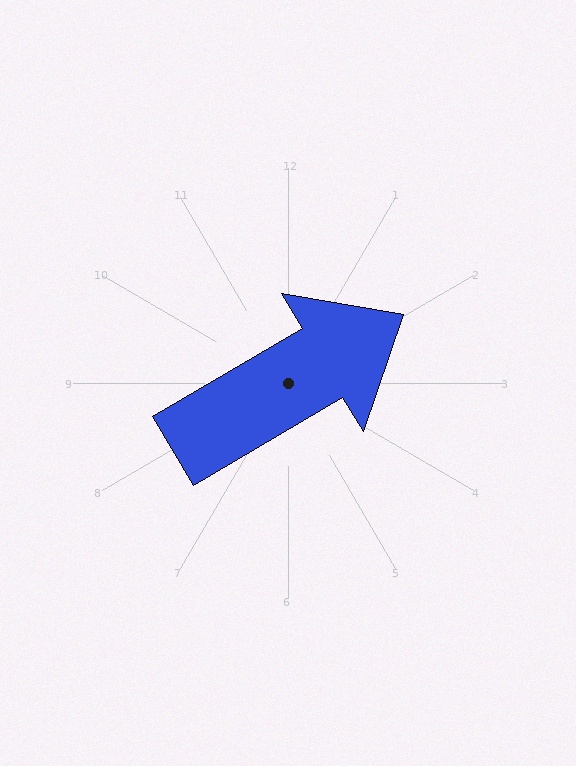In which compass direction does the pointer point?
Northeast.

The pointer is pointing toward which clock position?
Roughly 2 o'clock.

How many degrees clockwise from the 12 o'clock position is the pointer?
Approximately 59 degrees.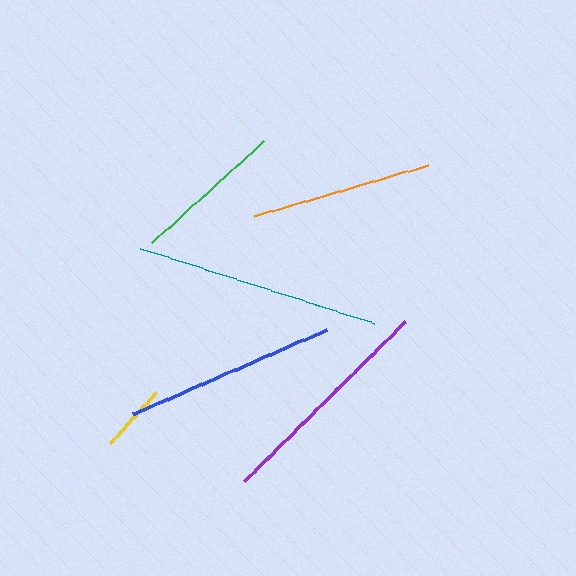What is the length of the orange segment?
The orange segment is approximately 180 pixels long.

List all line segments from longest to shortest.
From longest to shortest: teal, purple, blue, orange, green, yellow.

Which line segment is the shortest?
The yellow line is the shortest at approximately 68 pixels.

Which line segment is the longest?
The teal line is the longest at approximately 246 pixels.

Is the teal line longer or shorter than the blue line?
The teal line is longer than the blue line.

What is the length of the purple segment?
The purple segment is approximately 227 pixels long.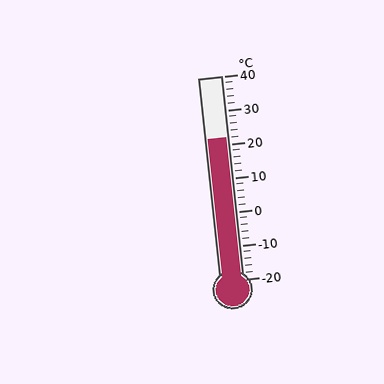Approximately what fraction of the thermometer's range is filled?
The thermometer is filled to approximately 70% of its range.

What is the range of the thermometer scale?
The thermometer scale ranges from -20°C to 40°C.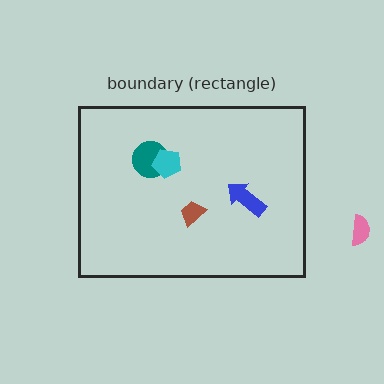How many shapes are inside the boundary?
4 inside, 1 outside.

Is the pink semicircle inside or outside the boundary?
Outside.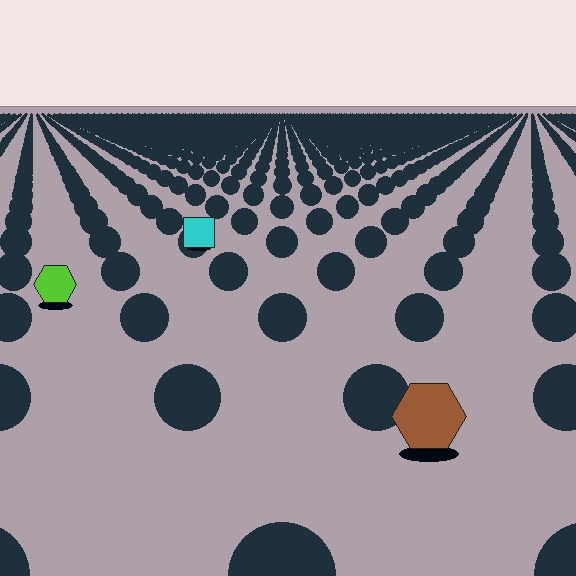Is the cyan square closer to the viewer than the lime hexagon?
No. The lime hexagon is closer — you can tell from the texture gradient: the ground texture is coarser near it.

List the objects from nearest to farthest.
From nearest to farthest: the brown hexagon, the lime hexagon, the cyan square.